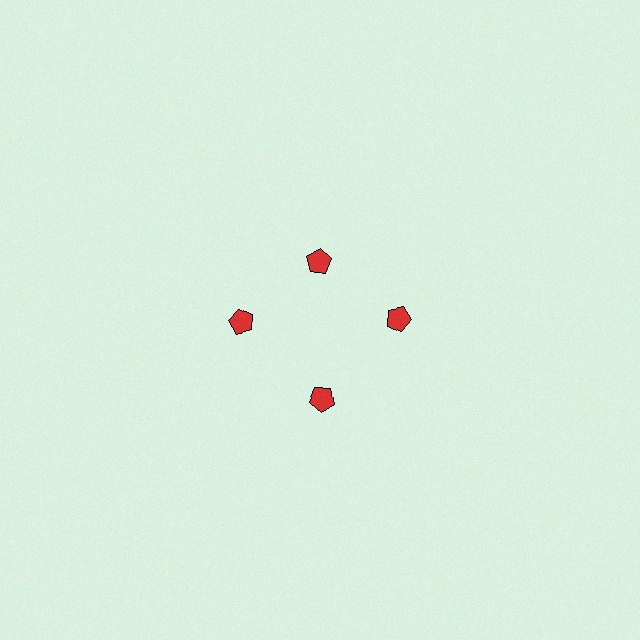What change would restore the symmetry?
The symmetry would be restored by moving it outward, back onto the ring so that all 4 pentagons sit at equal angles and equal distance from the center.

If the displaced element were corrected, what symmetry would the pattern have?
It would have 4-fold rotational symmetry — the pattern would map onto itself every 90 degrees.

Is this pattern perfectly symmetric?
No. The 4 red pentagons are arranged in a ring, but one element near the 12 o'clock position is pulled inward toward the center, breaking the 4-fold rotational symmetry.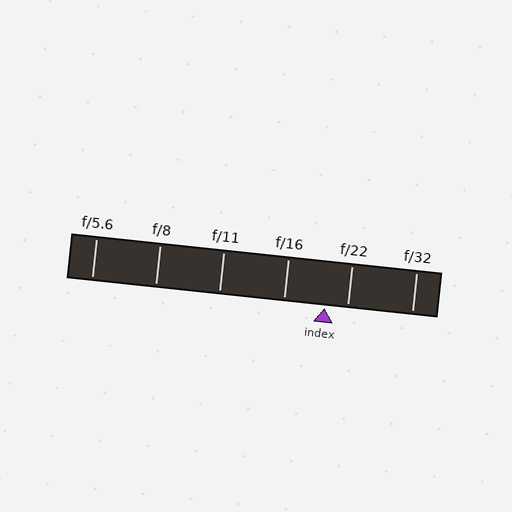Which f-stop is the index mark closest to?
The index mark is closest to f/22.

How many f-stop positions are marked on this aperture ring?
There are 6 f-stop positions marked.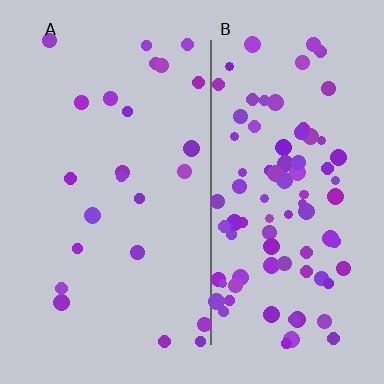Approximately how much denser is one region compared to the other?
Approximately 3.7× — region B over region A.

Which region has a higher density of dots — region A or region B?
B (the right).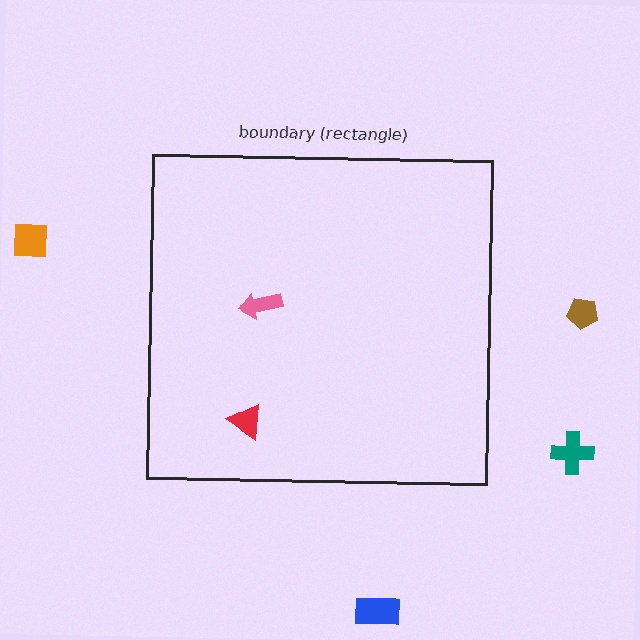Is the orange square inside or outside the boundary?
Outside.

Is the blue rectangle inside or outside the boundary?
Outside.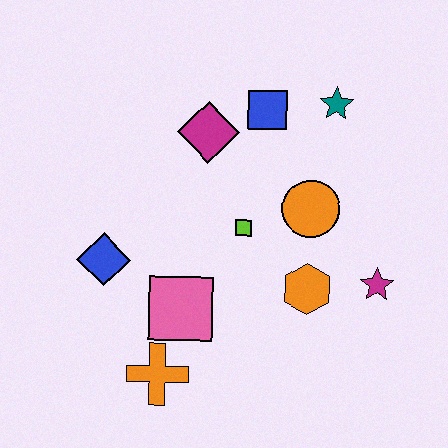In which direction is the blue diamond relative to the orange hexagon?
The blue diamond is to the left of the orange hexagon.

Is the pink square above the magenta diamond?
No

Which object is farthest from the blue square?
The orange cross is farthest from the blue square.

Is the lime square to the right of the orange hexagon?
No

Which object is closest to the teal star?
The blue square is closest to the teal star.